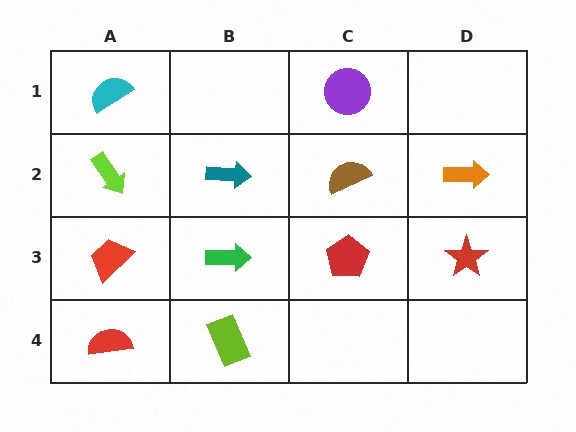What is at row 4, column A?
A red semicircle.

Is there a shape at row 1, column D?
No, that cell is empty.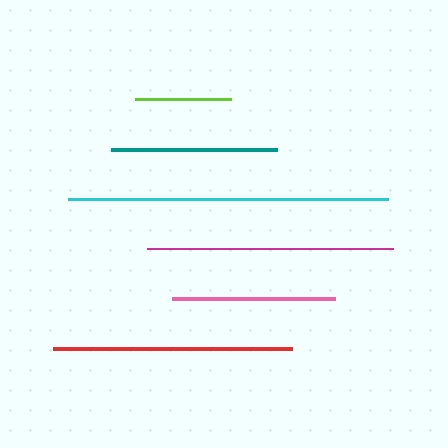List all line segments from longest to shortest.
From longest to shortest: cyan, magenta, red, teal, pink, lime.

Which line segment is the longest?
The cyan line is the longest at approximately 320 pixels.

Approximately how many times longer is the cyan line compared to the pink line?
The cyan line is approximately 2.0 times the length of the pink line.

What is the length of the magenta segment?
The magenta segment is approximately 246 pixels long.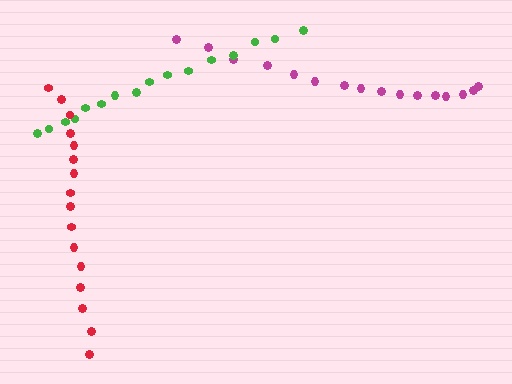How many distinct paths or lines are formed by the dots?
There are 3 distinct paths.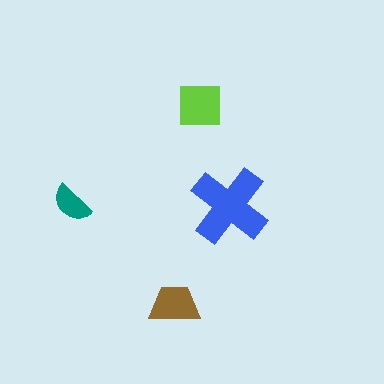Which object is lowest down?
The brown trapezoid is bottommost.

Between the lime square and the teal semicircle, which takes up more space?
The lime square.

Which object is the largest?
The blue cross.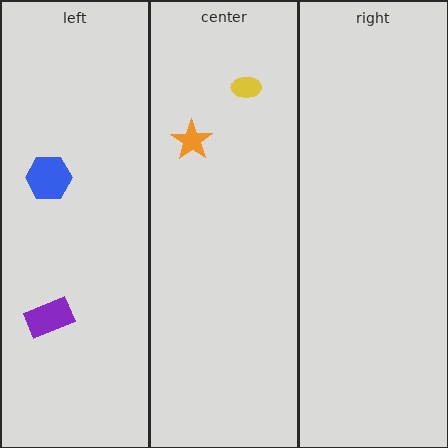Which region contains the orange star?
The center region.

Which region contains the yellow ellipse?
The center region.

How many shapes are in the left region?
2.